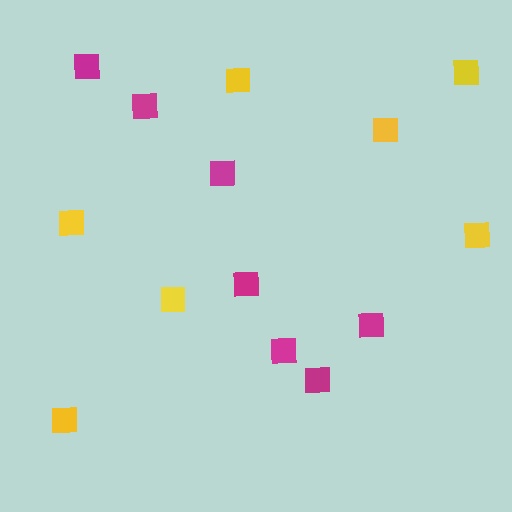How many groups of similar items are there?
There are 2 groups: one group of magenta squares (7) and one group of yellow squares (7).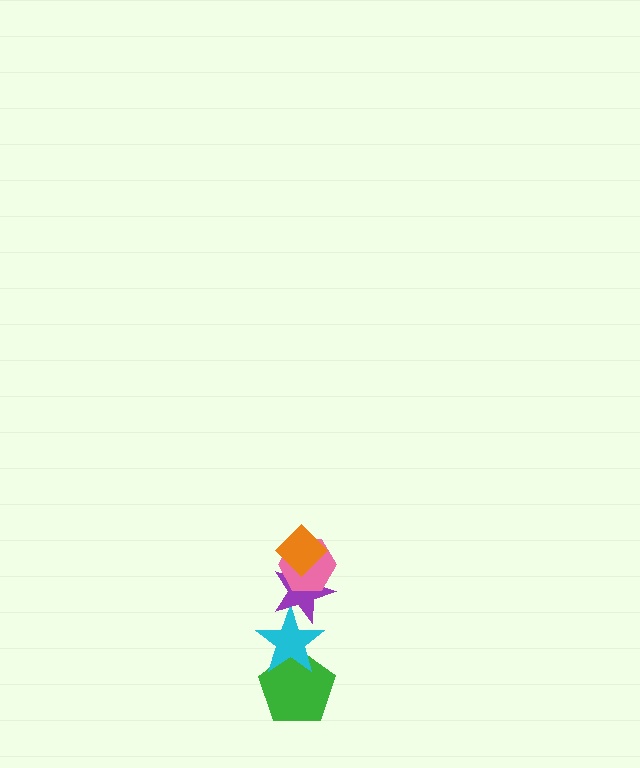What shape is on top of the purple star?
The pink hexagon is on top of the purple star.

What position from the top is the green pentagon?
The green pentagon is 5th from the top.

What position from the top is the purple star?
The purple star is 3rd from the top.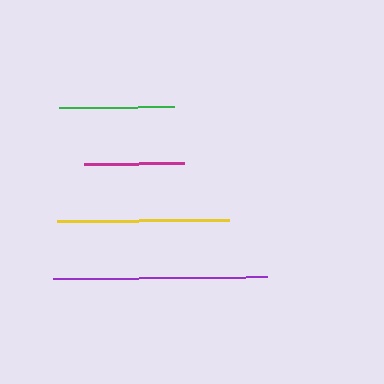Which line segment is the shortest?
The magenta line is the shortest at approximately 99 pixels.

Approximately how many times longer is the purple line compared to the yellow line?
The purple line is approximately 1.2 times the length of the yellow line.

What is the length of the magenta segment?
The magenta segment is approximately 99 pixels long.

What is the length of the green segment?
The green segment is approximately 115 pixels long.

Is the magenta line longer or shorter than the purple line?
The purple line is longer than the magenta line.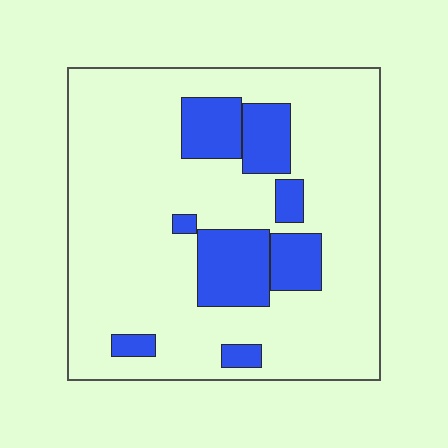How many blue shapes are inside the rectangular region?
8.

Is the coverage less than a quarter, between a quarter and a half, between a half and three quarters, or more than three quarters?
Less than a quarter.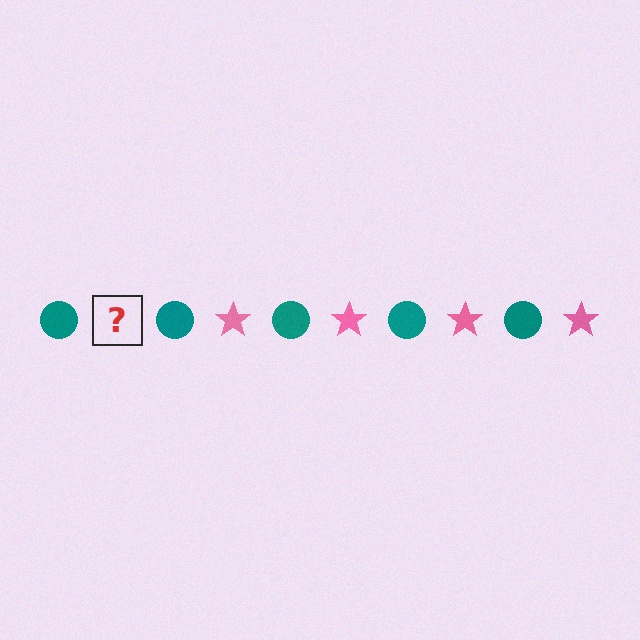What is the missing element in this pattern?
The missing element is a pink star.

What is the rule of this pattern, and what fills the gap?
The rule is that the pattern alternates between teal circle and pink star. The gap should be filled with a pink star.